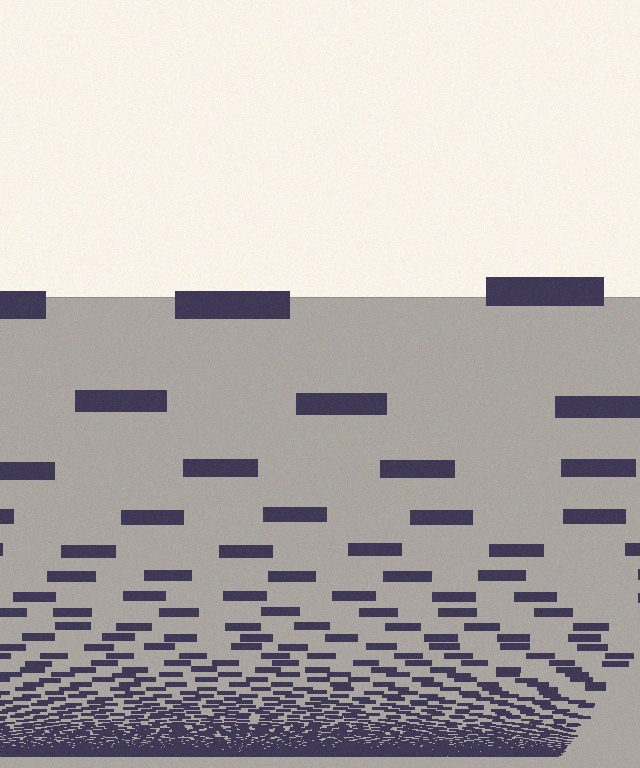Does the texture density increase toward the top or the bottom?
Density increases toward the bottom.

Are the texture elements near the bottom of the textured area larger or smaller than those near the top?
Smaller. The gradient is inverted — elements near the bottom are smaller and denser.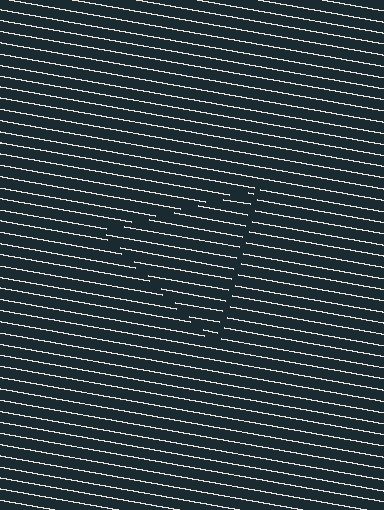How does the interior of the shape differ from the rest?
The interior of the shape contains the same grating, shifted by half a period — the contour is defined by the phase discontinuity where line-ends from the inner and outer gratings abut.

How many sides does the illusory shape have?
3 sides — the line-ends trace a triangle.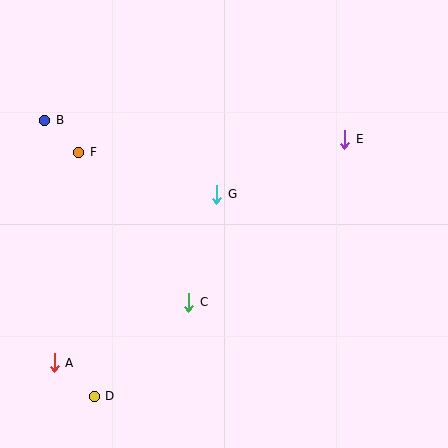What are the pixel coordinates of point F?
Point F is at (79, 152).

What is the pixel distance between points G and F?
The distance between G and F is 144 pixels.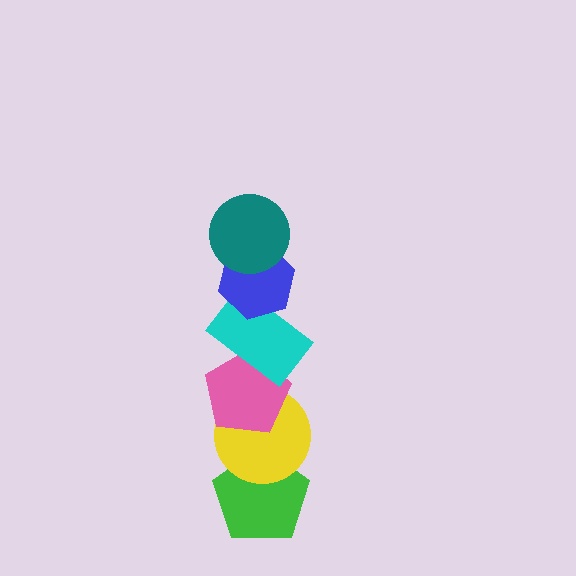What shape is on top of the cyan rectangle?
The blue hexagon is on top of the cyan rectangle.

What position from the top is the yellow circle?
The yellow circle is 5th from the top.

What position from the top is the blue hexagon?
The blue hexagon is 2nd from the top.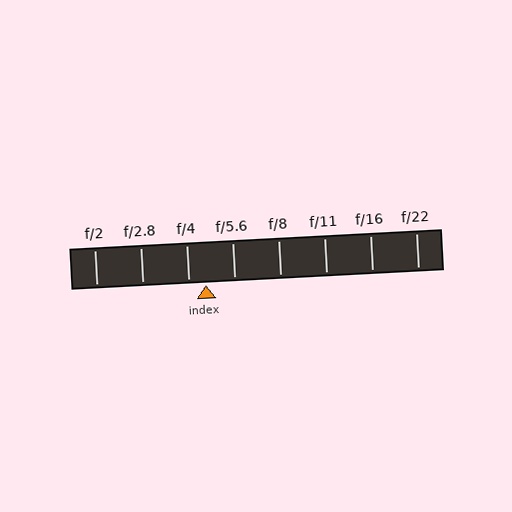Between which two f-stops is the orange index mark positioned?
The index mark is between f/4 and f/5.6.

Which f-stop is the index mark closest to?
The index mark is closest to f/4.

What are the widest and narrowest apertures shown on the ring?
The widest aperture shown is f/2 and the narrowest is f/22.